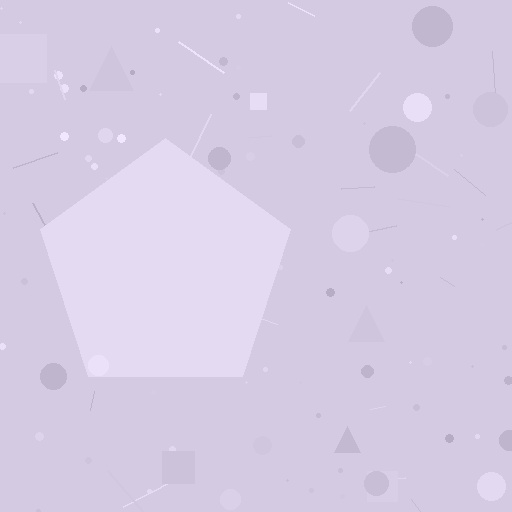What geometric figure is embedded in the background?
A pentagon is embedded in the background.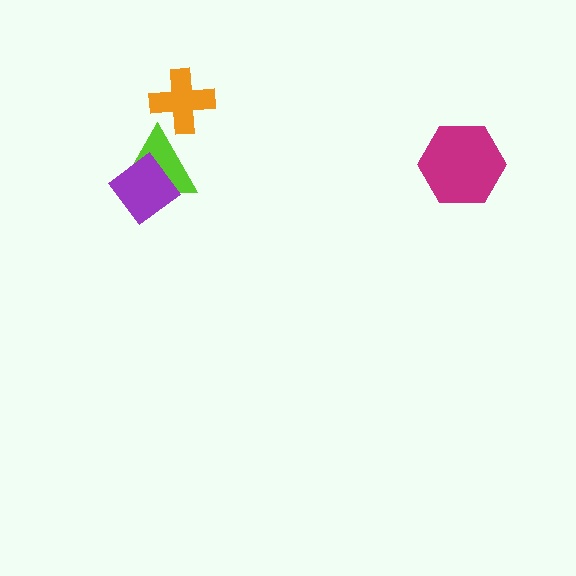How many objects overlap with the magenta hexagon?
0 objects overlap with the magenta hexagon.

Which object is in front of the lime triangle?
The purple diamond is in front of the lime triangle.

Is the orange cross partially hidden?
No, no other shape covers it.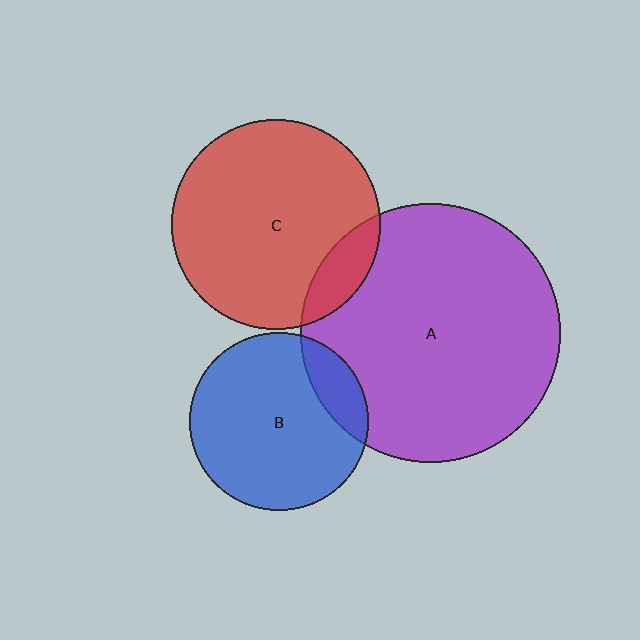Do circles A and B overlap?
Yes.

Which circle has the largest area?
Circle A (purple).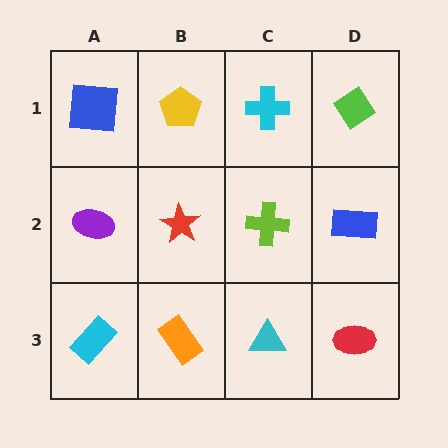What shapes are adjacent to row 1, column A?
A purple ellipse (row 2, column A), a yellow pentagon (row 1, column B).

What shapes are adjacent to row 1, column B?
A red star (row 2, column B), a blue square (row 1, column A), a cyan cross (row 1, column C).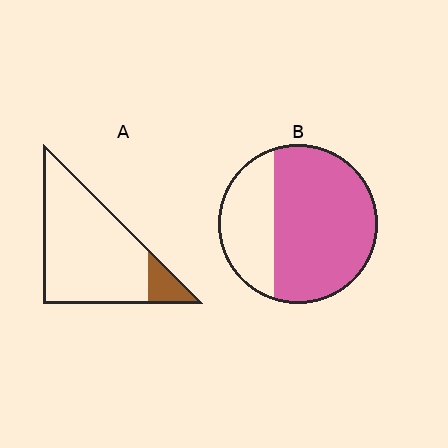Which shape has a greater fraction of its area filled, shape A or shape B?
Shape B.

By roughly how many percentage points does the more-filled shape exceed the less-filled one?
By roughly 55 percentage points (B over A).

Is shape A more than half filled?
No.